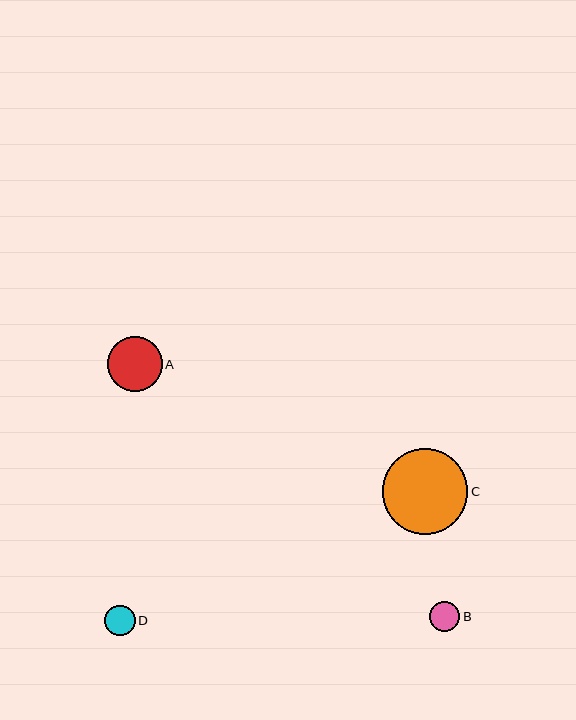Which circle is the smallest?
Circle D is the smallest with a size of approximately 30 pixels.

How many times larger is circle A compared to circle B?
Circle A is approximately 1.8 times the size of circle B.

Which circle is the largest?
Circle C is the largest with a size of approximately 86 pixels.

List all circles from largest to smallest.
From largest to smallest: C, A, B, D.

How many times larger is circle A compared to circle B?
Circle A is approximately 1.8 times the size of circle B.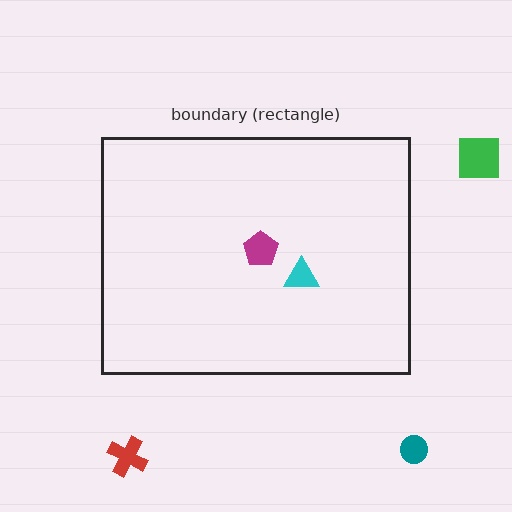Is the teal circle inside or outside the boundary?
Outside.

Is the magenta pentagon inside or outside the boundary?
Inside.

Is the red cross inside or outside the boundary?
Outside.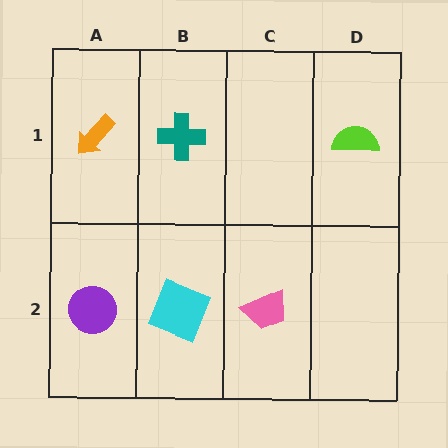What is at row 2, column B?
A cyan square.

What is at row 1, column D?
A lime semicircle.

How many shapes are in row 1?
3 shapes.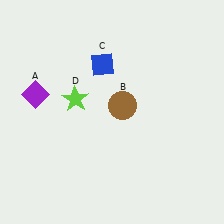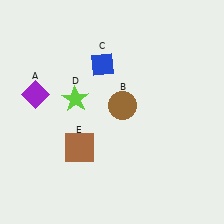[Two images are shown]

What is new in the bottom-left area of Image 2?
A brown square (E) was added in the bottom-left area of Image 2.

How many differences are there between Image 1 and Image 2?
There is 1 difference between the two images.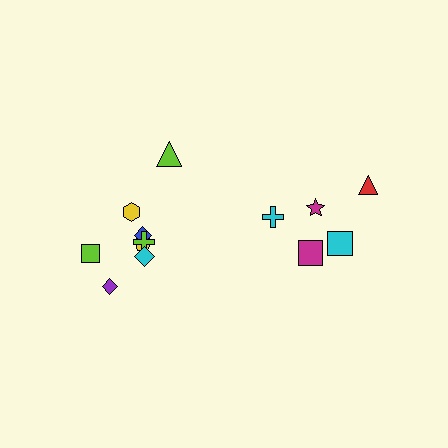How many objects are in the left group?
There are 8 objects.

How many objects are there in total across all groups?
There are 13 objects.